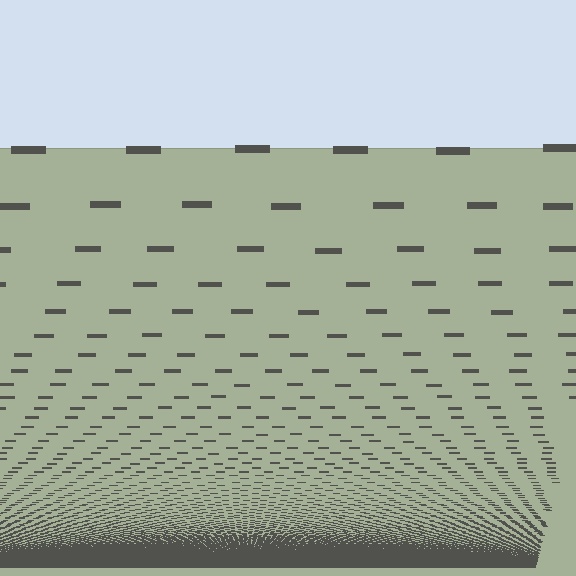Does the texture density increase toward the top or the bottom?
Density increases toward the bottom.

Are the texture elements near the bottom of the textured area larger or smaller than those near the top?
Smaller. The gradient is inverted — elements near the bottom are smaller and denser.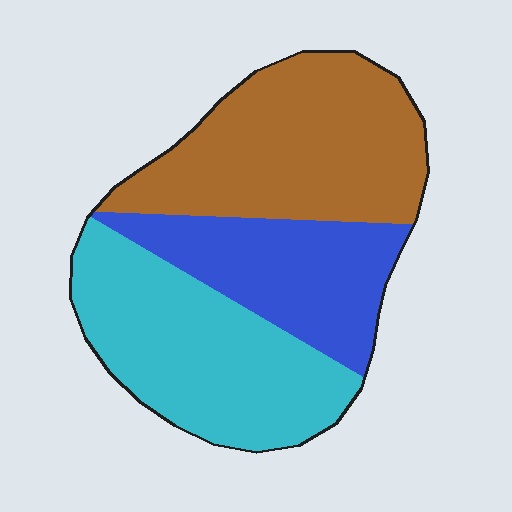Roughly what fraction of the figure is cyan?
Cyan covers about 35% of the figure.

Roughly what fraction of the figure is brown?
Brown takes up between a quarter and a half of the figure.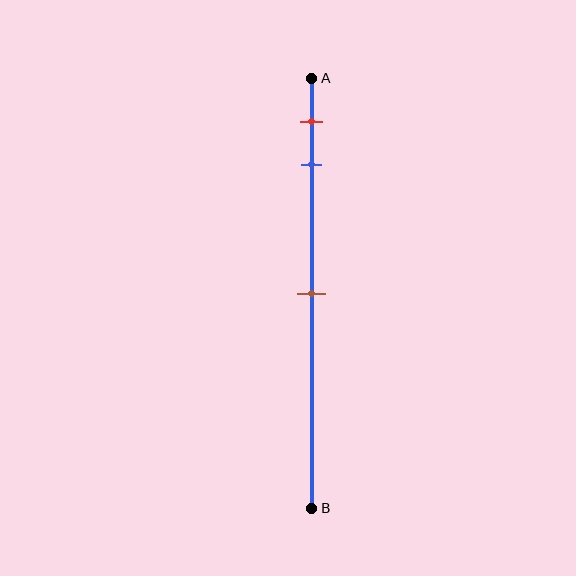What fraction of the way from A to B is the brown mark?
The brown mark is approximately 50% (0.5) of the way from A to B.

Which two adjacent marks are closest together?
The red and blue marks are the closest adjacent pair.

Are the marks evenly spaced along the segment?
No, the marks are not evenly spaced.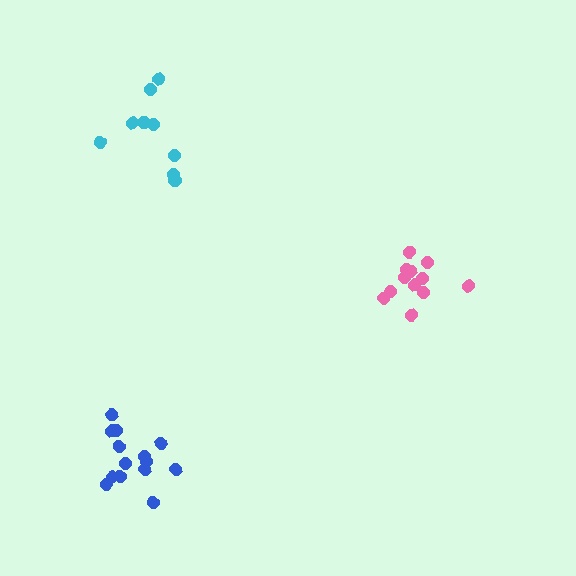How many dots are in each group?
Group 1: 12 dots, Group 2: 14 dots, Group 3: 9 dots (35 total).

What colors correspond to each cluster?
The clusters are colored: pink, blue, cyan.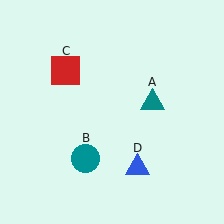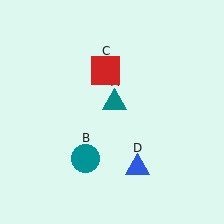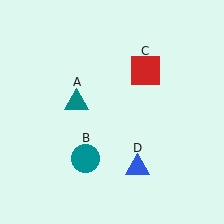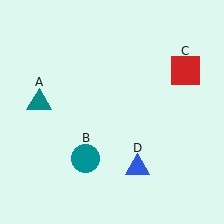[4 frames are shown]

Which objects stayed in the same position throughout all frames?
Teal circle (object B) and blue triangle (object D) remained stationary.